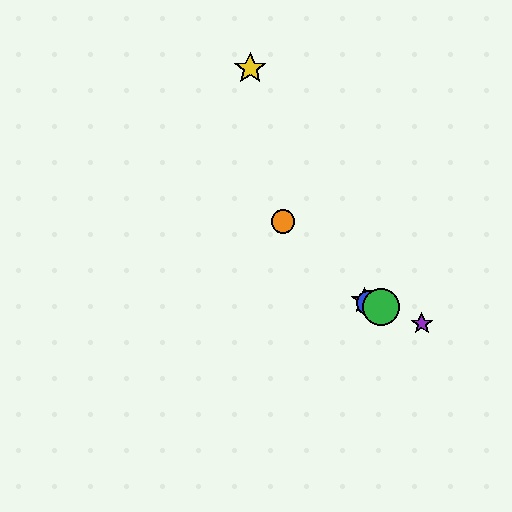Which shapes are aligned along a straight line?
The red star, the blue circle, the green circle, the purple star are aligned along a straight line.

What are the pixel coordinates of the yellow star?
The yellow star is at (250, 69).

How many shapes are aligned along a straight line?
4 shapes (the red star, the blue circle, the green circle, the purple star) are aligned along a straight line.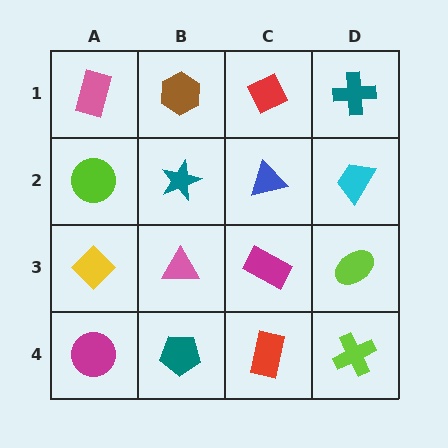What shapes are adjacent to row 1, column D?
A cyan trapezoid (row 2, column D), a red diamond (row 1, column C).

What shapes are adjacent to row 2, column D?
A teal cross (row 1, column D), a lime ellipse (row 3, column D), a blue triangle (row 2, column C).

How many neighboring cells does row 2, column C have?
4.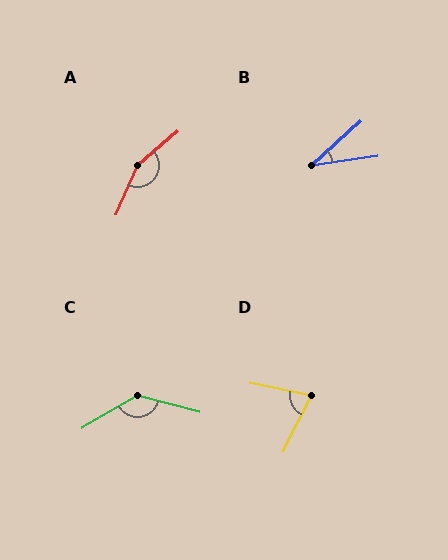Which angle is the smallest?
B, at approximately 35 degrees.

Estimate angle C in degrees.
Approximately 135 degrees.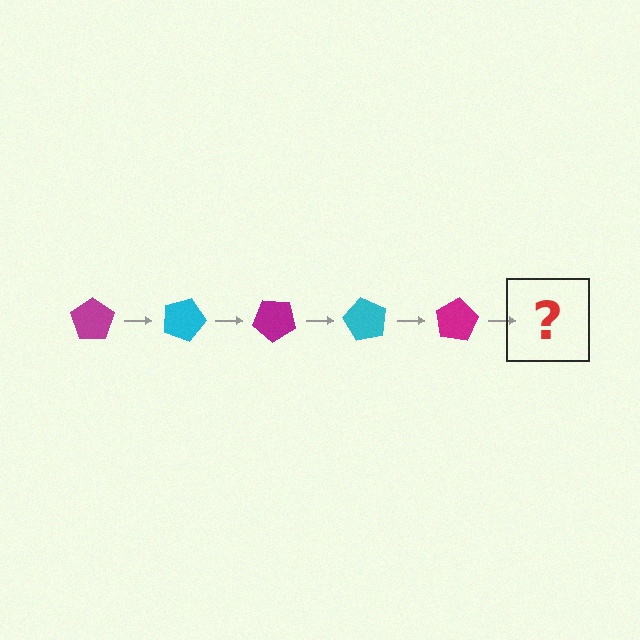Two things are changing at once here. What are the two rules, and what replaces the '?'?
The two rules are that it rotates 20 degrees each step and the color cycles through magenta and cyan. The '?' should be a cyan pentagon, rotated 100 degrees from the start.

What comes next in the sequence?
The next element should be a cyan pentagon, rotated 100 degrees from the start.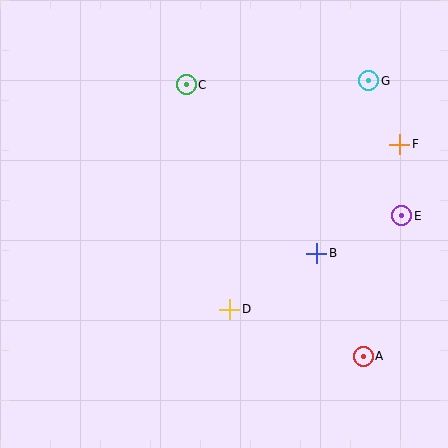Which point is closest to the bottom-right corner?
Point A is closest to the bottom-right corner.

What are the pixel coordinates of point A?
Point A is at (363, 356).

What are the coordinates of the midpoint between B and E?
The midpoint between B and E is at (359, 234).